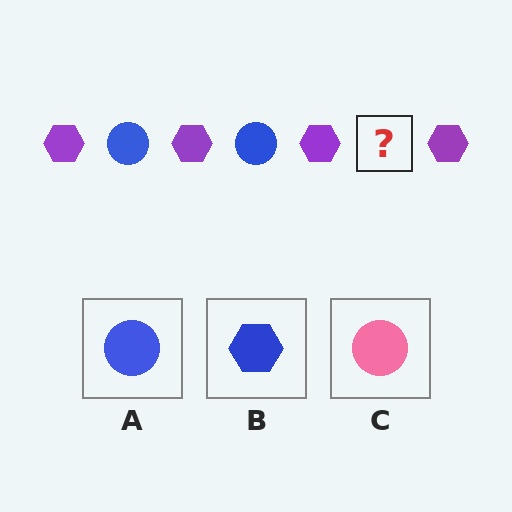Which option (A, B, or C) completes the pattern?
A.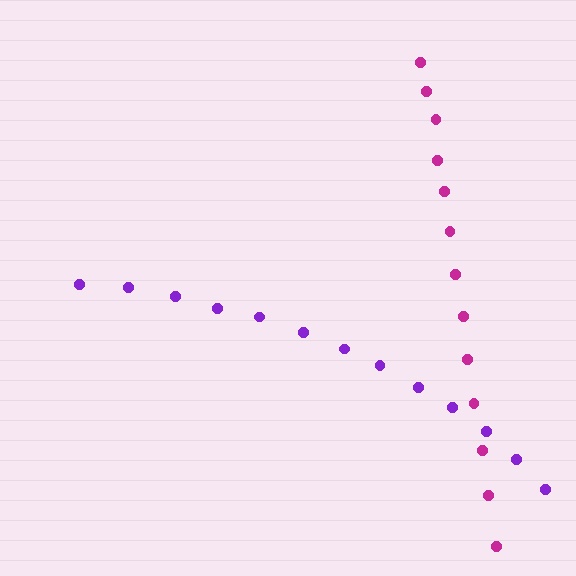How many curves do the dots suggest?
There are 2 distinct paths.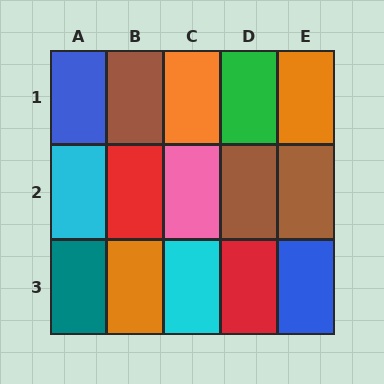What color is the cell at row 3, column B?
Orange.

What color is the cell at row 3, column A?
Teal.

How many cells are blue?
2 cells are blue.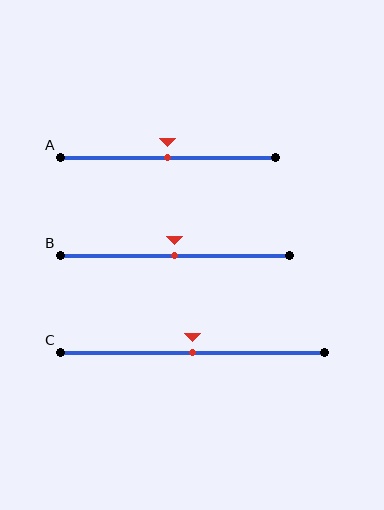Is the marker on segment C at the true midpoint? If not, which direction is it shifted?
Yes, the marker on segment C is at the true midpoint.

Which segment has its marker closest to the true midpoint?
Segment A has its marker closest to the true midpoint.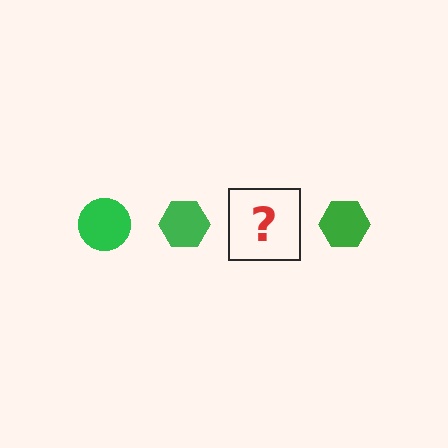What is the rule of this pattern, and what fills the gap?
The rule is that the pattern cycles through circle, hexagon shapes in green. The gap should be filled with a green circle.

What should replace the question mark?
The question mark should be replaced with a green circle.